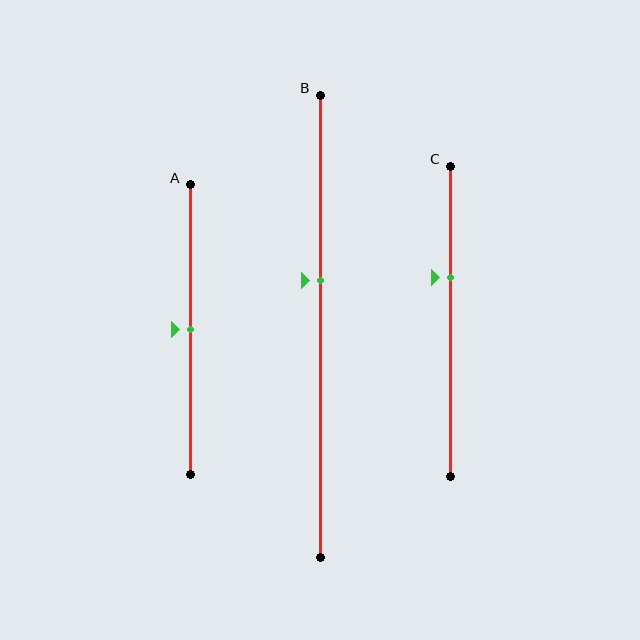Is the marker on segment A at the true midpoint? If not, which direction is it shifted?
Yes, the marker on segment A is at the true midpoint.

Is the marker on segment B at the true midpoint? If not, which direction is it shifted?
No, the marker on segment B is shifted upward by about 10% of the segment length.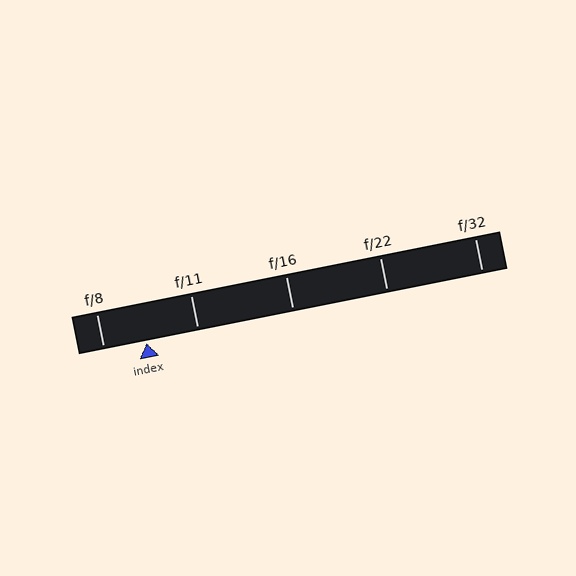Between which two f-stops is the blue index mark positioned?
The index mark is between f/8 and f/11.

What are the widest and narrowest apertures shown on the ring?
The widest aperture shown is f/8 and the narrowest is f/32.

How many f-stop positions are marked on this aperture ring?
There are 5 f-stop positions marked.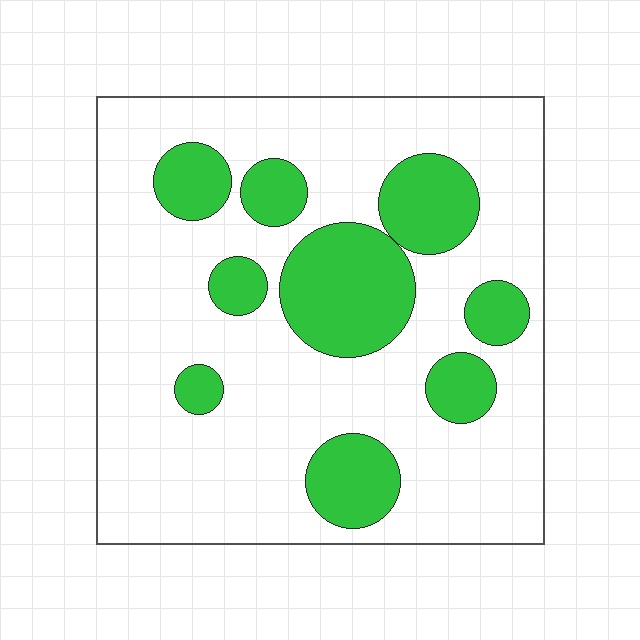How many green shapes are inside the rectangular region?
9.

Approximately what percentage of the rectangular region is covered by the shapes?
Approximately 25%.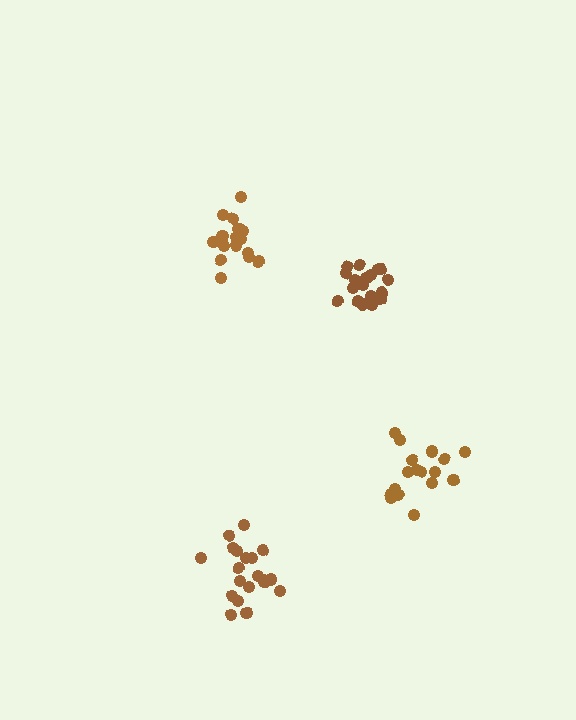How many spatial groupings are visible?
There are 4 spatial groupings.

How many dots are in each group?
Group 1: 18 dots, Group 2: 18 dots, Group 3: 20 dots, Group 4: 17 dots (73 total).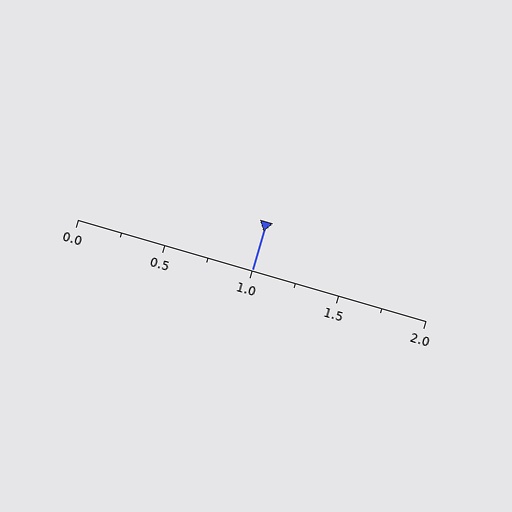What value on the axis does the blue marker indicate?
The marker indicates approximately 1.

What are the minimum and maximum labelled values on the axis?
The axis runs from 0.0 to 2.0.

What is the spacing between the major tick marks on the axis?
The major ticks are spaced 0.5 apart.